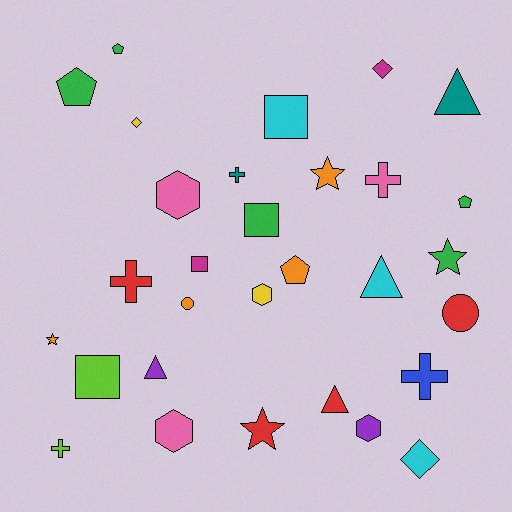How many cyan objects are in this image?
There are 3 cyan objects.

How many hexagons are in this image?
There are 4 hexagons.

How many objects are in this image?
There are 30 objects.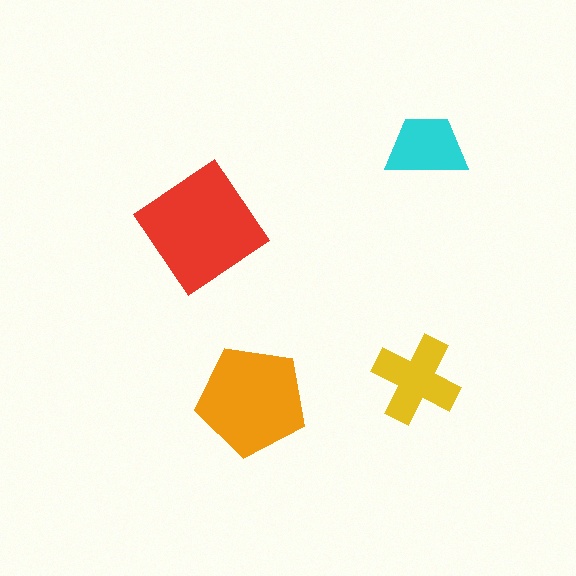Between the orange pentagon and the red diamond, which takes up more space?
The red diamond.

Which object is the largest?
The red diamond.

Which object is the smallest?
The cyan trapezoid.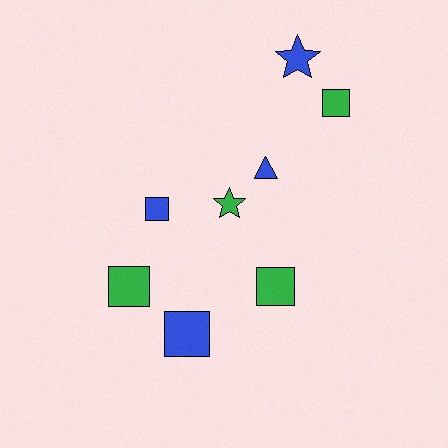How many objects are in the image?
There are 8 objects.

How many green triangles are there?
There are no green triangles.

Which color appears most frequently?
Green, with 4 objects.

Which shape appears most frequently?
Square, with 5 objects.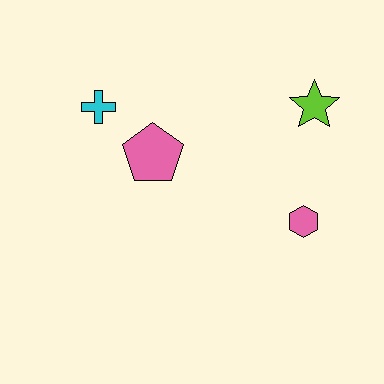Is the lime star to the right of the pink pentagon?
Yes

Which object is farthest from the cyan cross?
The pink hexagon is farthest from the cyan cross.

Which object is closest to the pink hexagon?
The lime star is closest to the pink hexagon.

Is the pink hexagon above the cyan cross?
No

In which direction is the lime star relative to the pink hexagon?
The lime star is above the pink hexagon.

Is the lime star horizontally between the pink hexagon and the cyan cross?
No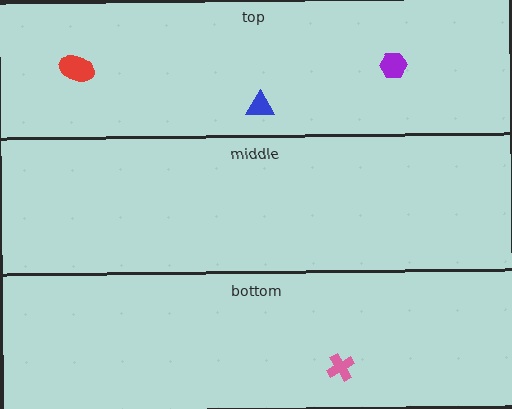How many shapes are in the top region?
3.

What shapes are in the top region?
The purple hexagon, the blue triangle, the red ellipse.